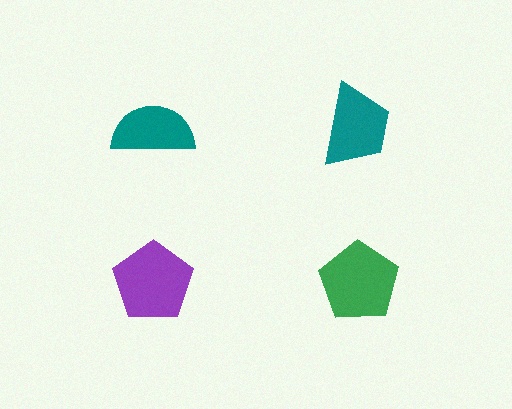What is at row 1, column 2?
A teal trapezoid.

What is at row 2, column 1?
A purple pentagon.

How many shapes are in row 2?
2 shapes.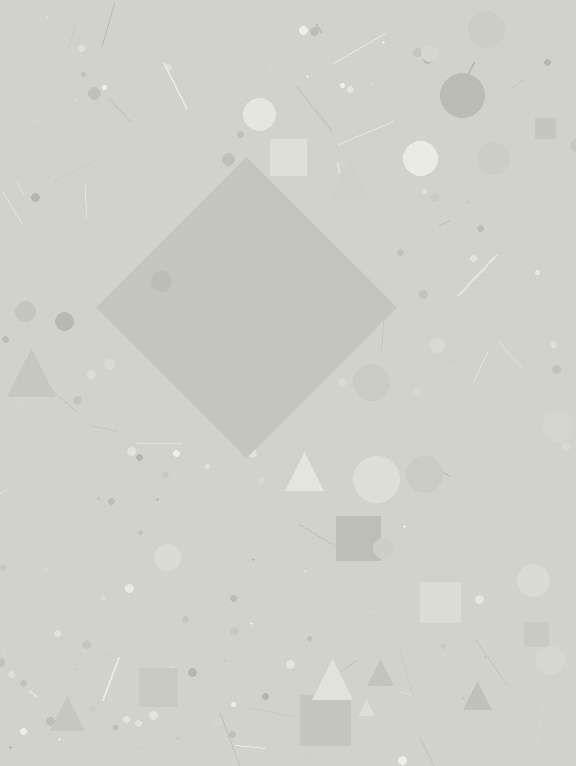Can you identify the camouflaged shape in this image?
The camouflaged shape is a diamond.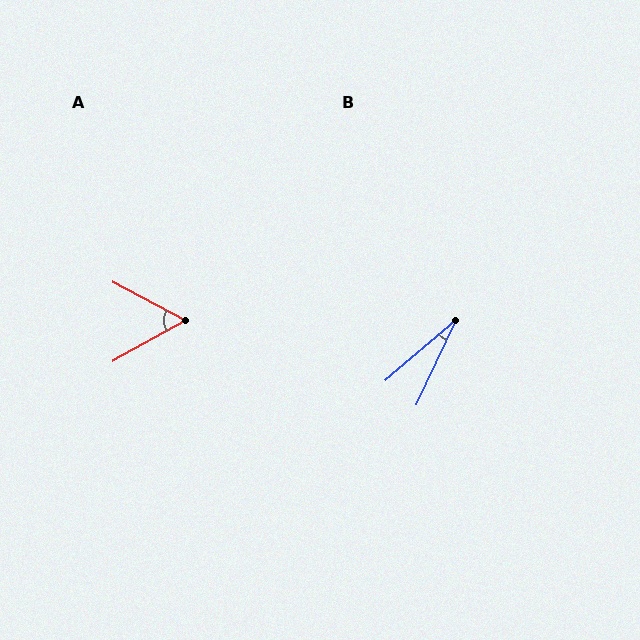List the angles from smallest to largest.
B (24°), A (57°).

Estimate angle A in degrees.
Approximately 57 degrees.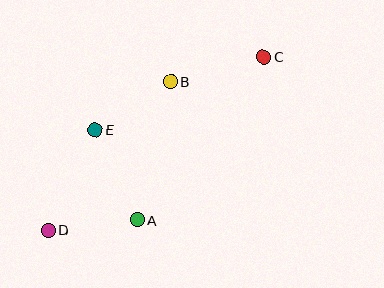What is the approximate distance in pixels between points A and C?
The distance between A and C is approximately 206 pixels.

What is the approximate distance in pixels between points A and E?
The distance between A and E is approximately 99 pixels.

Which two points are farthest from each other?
Points C and D are farthest from each other.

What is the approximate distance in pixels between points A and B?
The distance between A and B is approximately 142 pixels.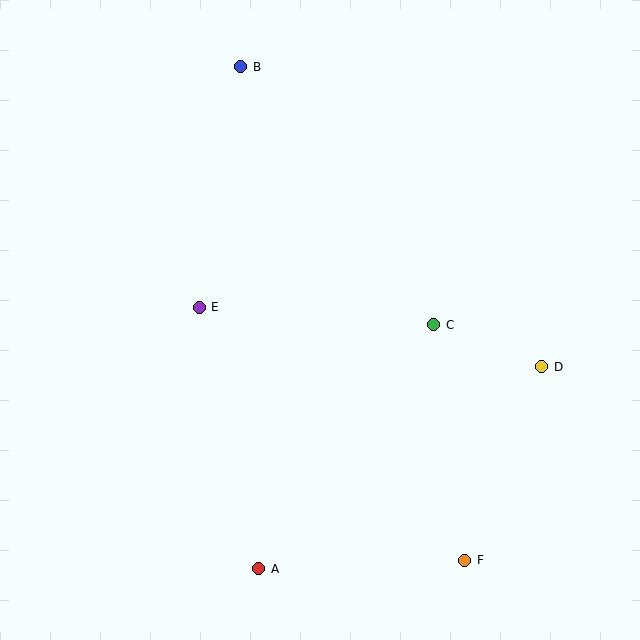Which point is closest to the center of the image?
Point C at (434, 325) is closest to the center.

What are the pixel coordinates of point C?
Point C is at (434, 325).